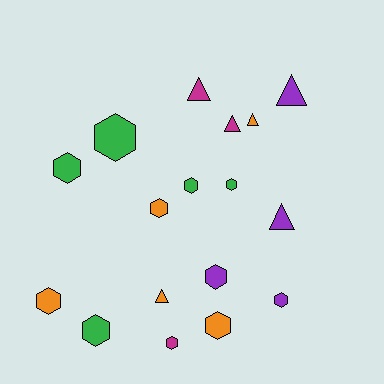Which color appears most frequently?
Orange, with 5 objects.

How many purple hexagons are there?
There are 2 purple hexagons.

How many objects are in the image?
There are 17 objects.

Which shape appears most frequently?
Hexagon, with 11 objects.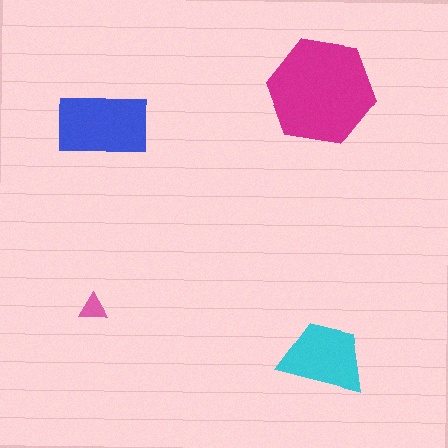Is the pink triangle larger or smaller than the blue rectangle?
Smaller.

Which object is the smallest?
The pink triangle.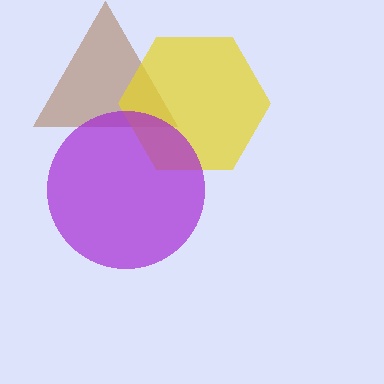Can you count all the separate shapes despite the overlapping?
Yes, there are 3 separate shapes.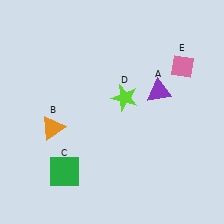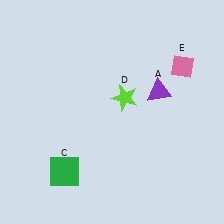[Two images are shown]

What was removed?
The orange triangle (B) was removed in Image 2.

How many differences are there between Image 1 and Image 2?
There is 1 difference between the two images.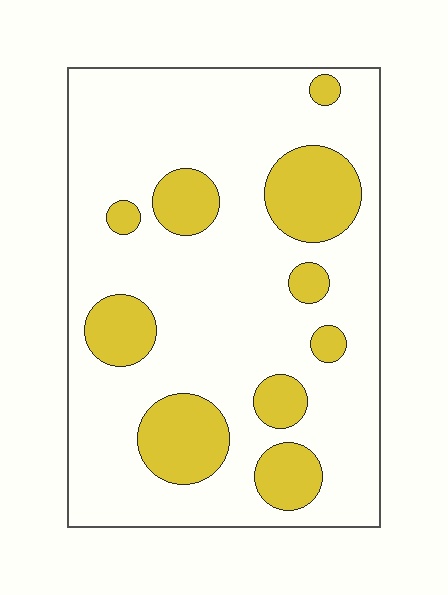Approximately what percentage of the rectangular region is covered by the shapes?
Approximately 20%.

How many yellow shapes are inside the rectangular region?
10.